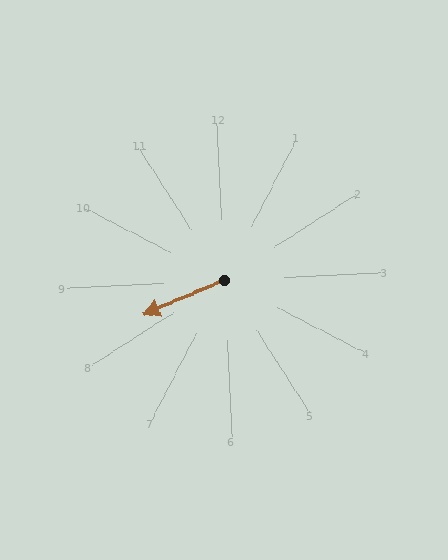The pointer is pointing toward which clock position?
Roughly 8 o'clock.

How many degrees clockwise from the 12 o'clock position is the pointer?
Approximately 250 degrees.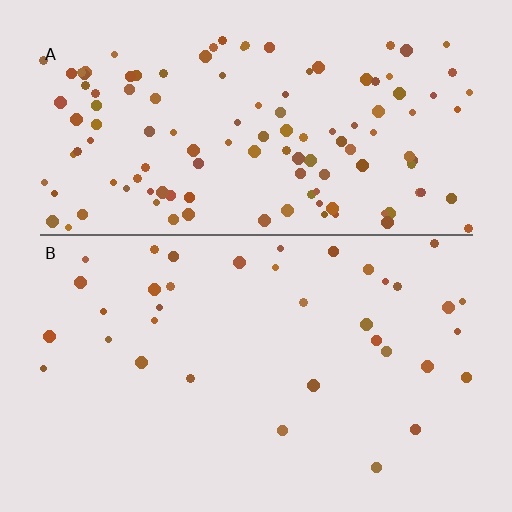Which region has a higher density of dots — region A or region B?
A (the top).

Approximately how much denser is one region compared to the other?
Approximately 3.5× — region A over region B.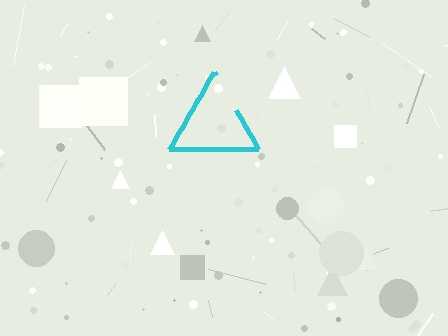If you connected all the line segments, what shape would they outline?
They would outline a triangle.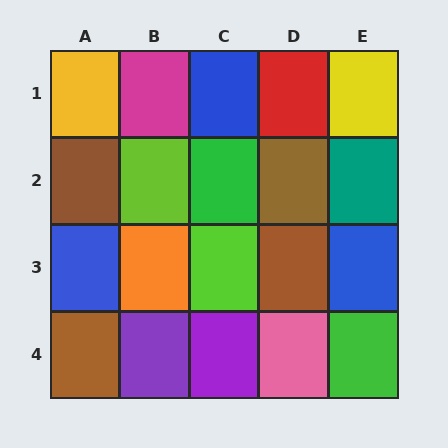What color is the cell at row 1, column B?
Magenta.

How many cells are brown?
4 cells are brown.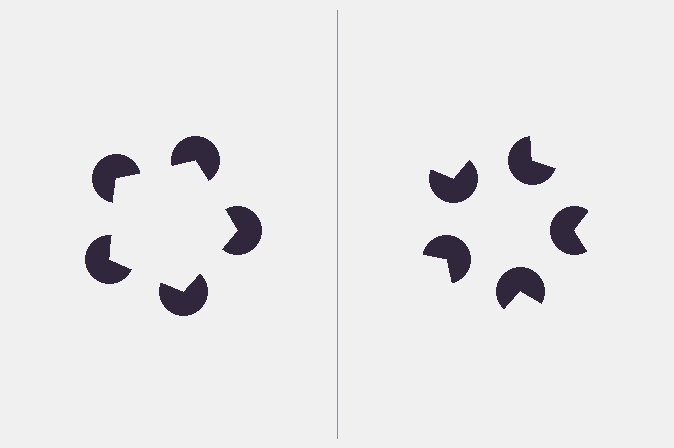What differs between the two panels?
The pac-man discs are positioned identically on both sides; only the wedge orientations differ. On the left they align to a pentagon; on the right they are misaligned.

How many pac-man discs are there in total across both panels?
10 — 5 on each side.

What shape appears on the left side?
An illusory pentagon.